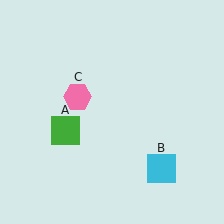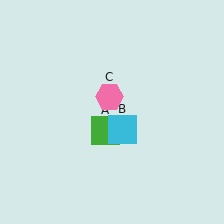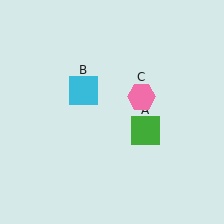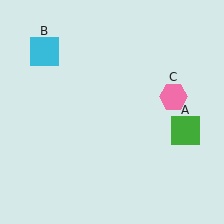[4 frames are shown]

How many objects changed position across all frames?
3 objects changed position: green square (object A), cyan square (object B), pink hexagon (object C).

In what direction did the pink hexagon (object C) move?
The pink hexagon (object C) moved right.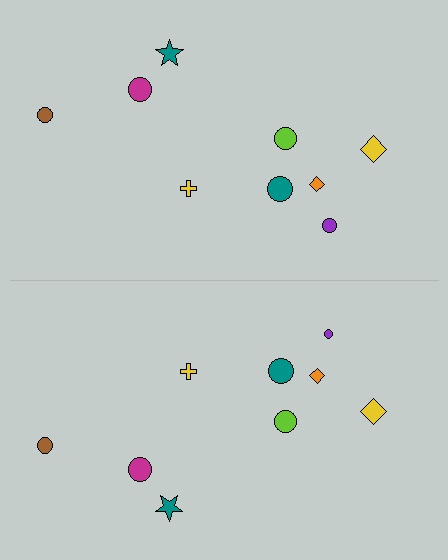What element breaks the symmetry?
The purple circle on the bottom side has a different size than its mirror counterpart.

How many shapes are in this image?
There are 18 shapes in this image.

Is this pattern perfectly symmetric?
No, the pattern is not perfectly symmetric. The purple circle on the bottom side has a different size than its mirror counterpart.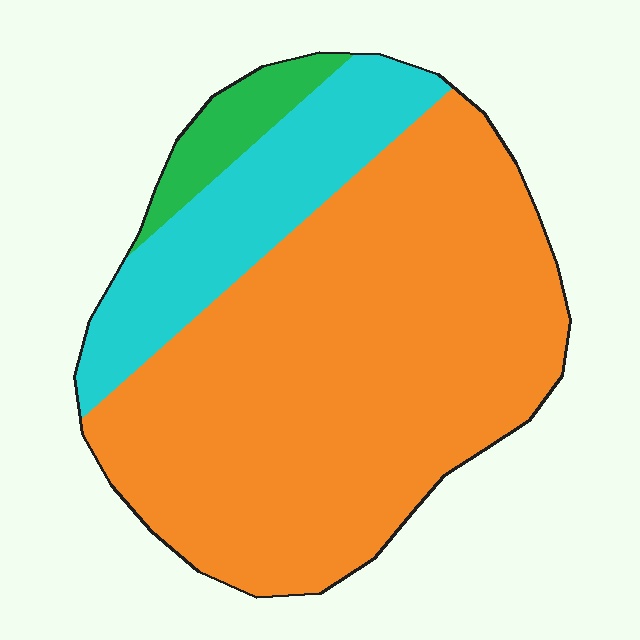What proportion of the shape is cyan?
Cyan covers about 20% of the shape.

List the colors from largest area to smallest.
From largest to smallest: orange, cyan, green.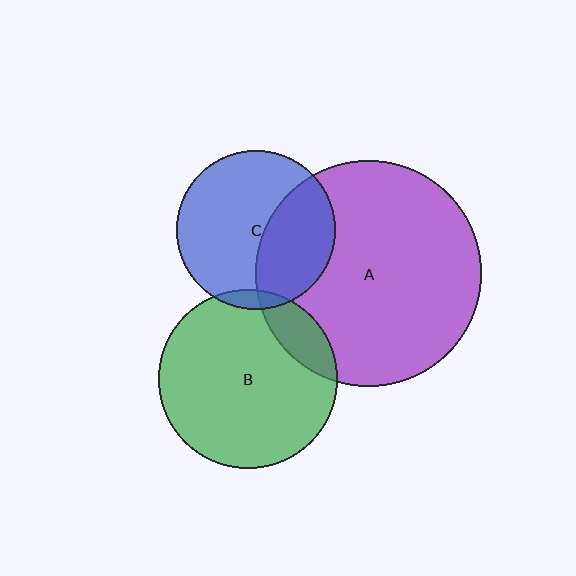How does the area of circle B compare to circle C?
Approximately 1.3 times.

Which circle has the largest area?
Circle A (purple).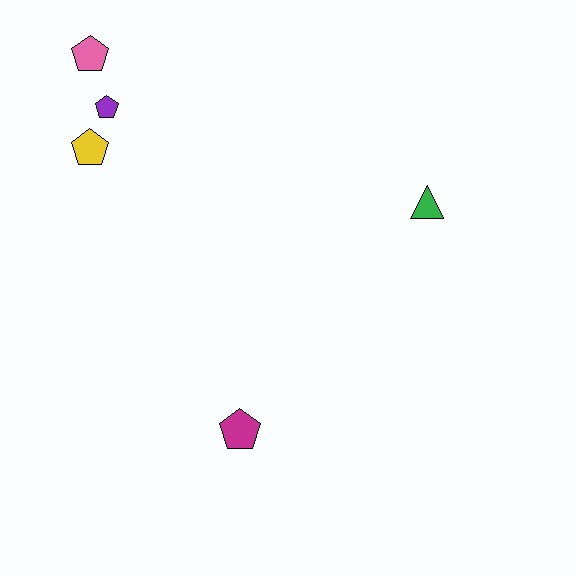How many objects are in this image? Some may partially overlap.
There are 5 objects.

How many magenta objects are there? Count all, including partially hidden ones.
There is 1 magenta object.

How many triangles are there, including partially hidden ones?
There is 1 triangle.